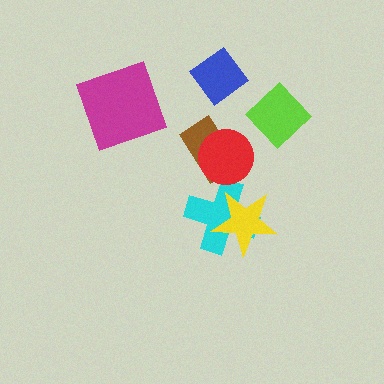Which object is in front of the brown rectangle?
The red circle is in front of the brown rectangle.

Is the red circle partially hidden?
No, no other shape covers it.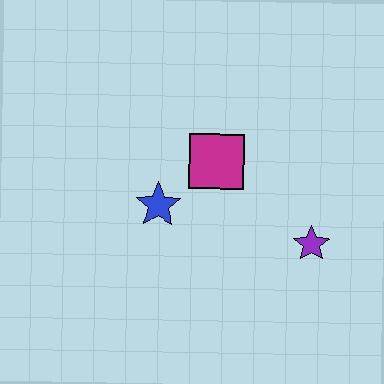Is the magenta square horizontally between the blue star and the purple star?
Yes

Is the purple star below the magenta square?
Yes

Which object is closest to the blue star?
The magenta square is closest to the blue star.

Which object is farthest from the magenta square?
The purple star is farthest from the magenta square.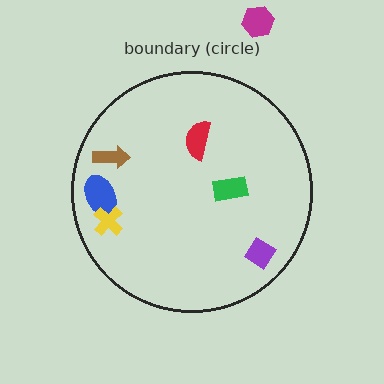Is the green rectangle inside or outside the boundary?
Inside.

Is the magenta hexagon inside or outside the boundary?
Outside.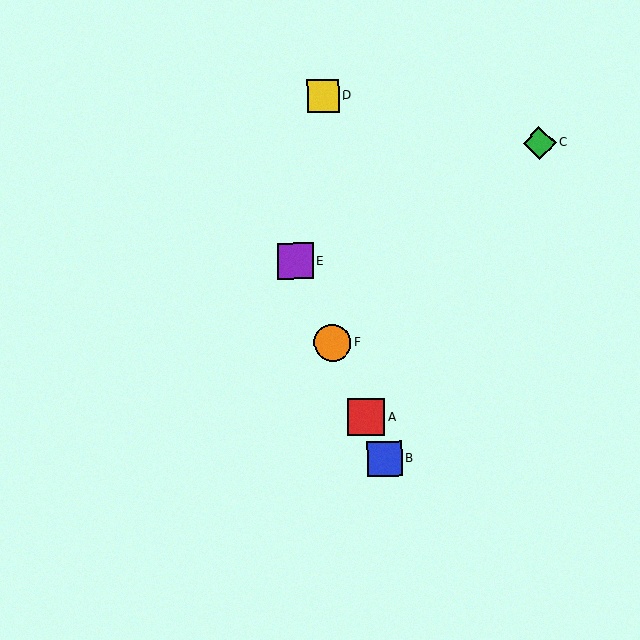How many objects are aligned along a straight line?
4 objects (A, B, E, F) are aligned along a straight line.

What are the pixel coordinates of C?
Object C is at (539, 143).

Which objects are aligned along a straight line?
Objects A, B, E, F are aligned along a straight line.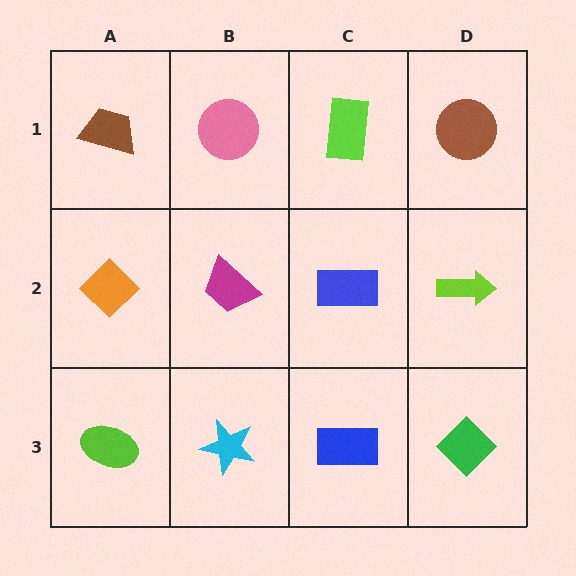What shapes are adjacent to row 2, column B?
A pink circle (row 1, column B), a cyan star (row 3, column B), an orange diamond (row 2, column A), a blue rectangle (row 2, column C).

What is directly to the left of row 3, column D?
A blue rectangle.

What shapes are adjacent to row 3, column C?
A blue rectangle (row 2, column C), a cyan star (row 3, column B), a green diamond (row 3, column D).